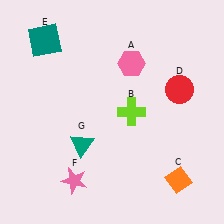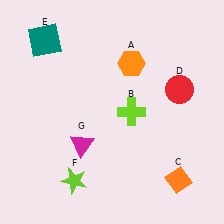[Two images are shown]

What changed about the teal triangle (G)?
In Image 1, G is teal. In Image 2, it changed to magenta.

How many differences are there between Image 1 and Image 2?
There are 3 differences between the two images.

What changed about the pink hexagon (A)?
In Image 1, A is pink. In Image 2, it changed to orange.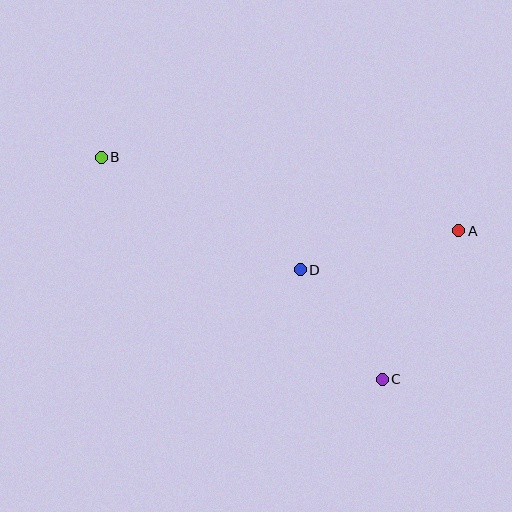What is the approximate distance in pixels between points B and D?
The distance between B and D is approximately 228 pixels.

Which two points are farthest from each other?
Points A and B are farthest from each other.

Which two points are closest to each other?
Points C and D are closest to each other.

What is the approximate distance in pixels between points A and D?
The distance between A and D is approximately 163 pixels.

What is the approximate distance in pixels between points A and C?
The distance between A and C is approximately 167 pixels.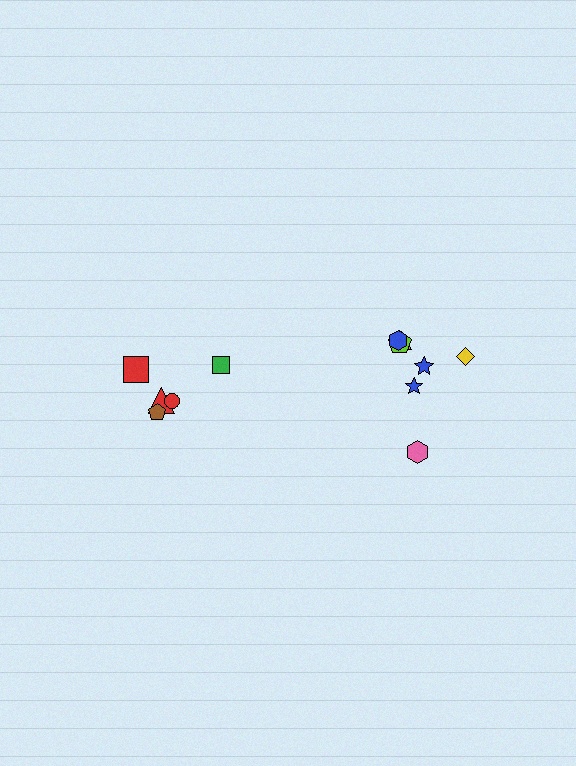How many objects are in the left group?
There are 5 objects.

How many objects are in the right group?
There are 7 objects.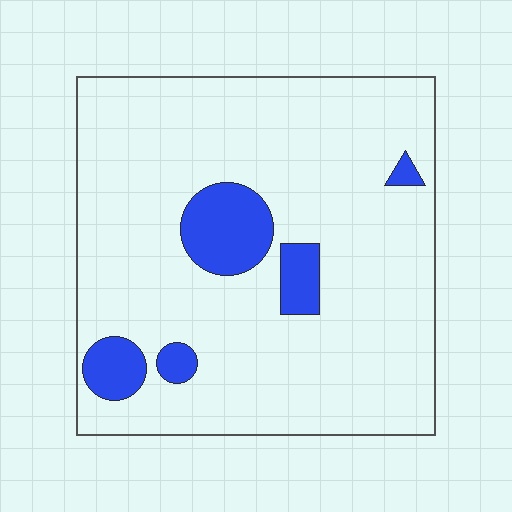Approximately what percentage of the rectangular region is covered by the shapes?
Approximately 10%.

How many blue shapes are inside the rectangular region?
5.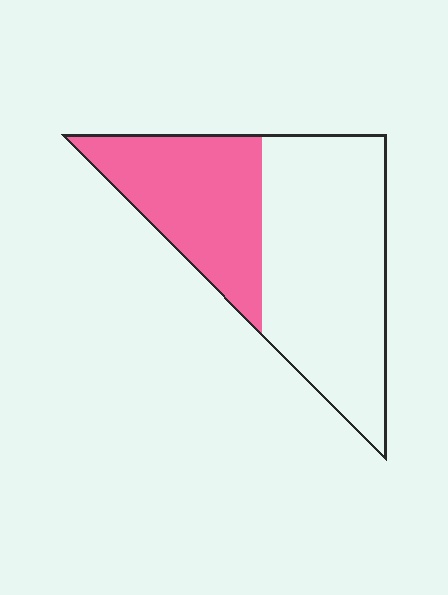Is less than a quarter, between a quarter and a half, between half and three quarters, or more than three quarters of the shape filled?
Between a quarter and a half.